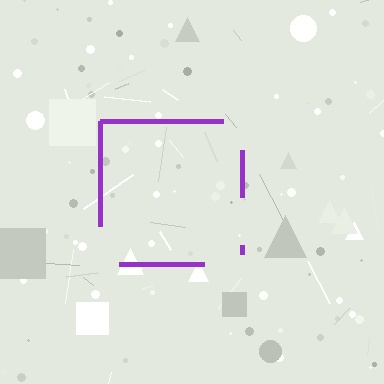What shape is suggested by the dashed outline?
The dashed outline suggests a square.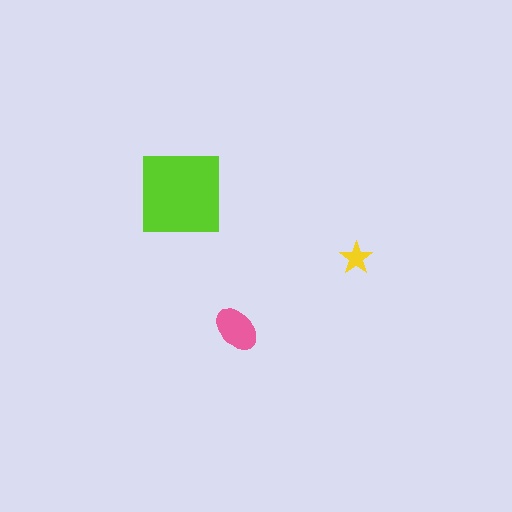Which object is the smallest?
The yellow star.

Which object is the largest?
The lime square.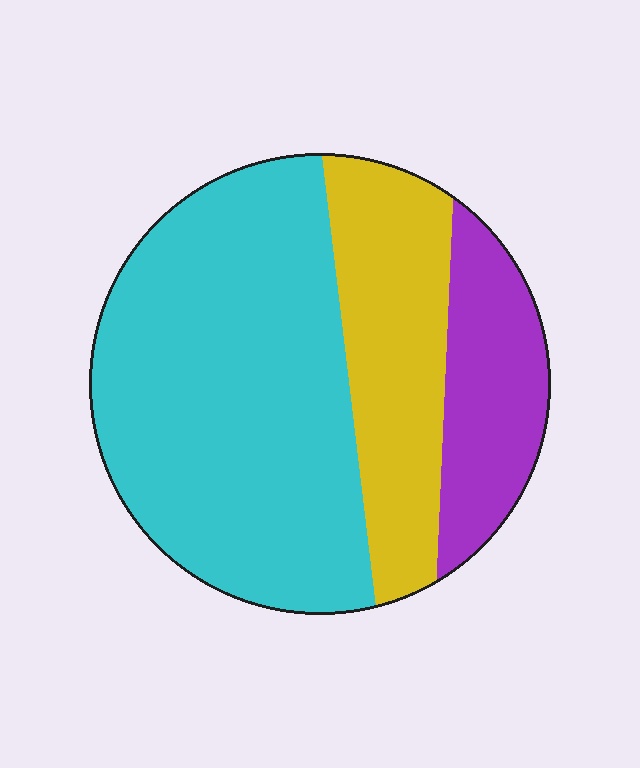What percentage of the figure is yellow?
Yellow takes up about one quarter (1/4) of the figure.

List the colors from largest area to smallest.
From largest to smallest: cyan, yellow, purple.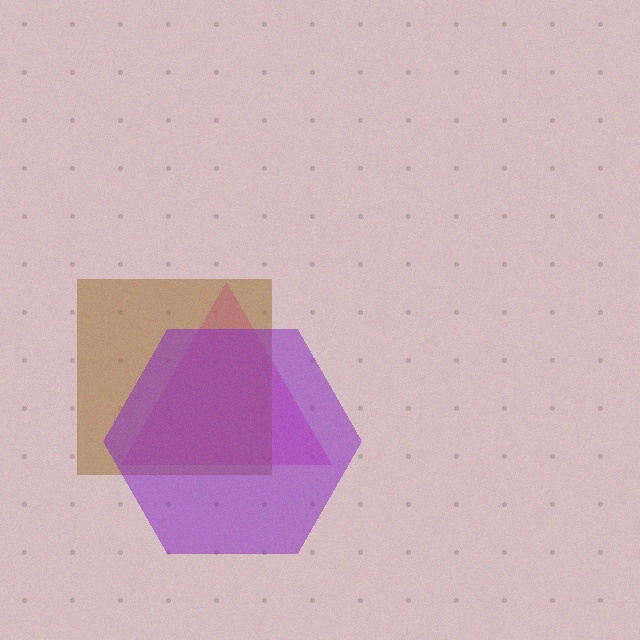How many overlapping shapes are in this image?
There are 3 overlapping shapes in the image.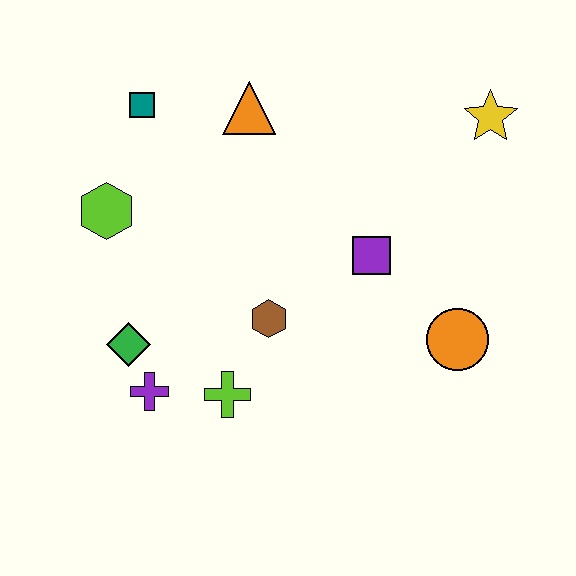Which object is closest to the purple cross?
The green diamond is closest to the purple cross.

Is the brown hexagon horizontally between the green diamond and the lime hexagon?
No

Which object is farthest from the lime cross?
The yellow star is farthest from the lime cross.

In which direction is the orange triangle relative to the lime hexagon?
The orange triangle is to the right of the lime hexagon.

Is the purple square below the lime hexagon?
Yes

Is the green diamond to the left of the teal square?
Yes